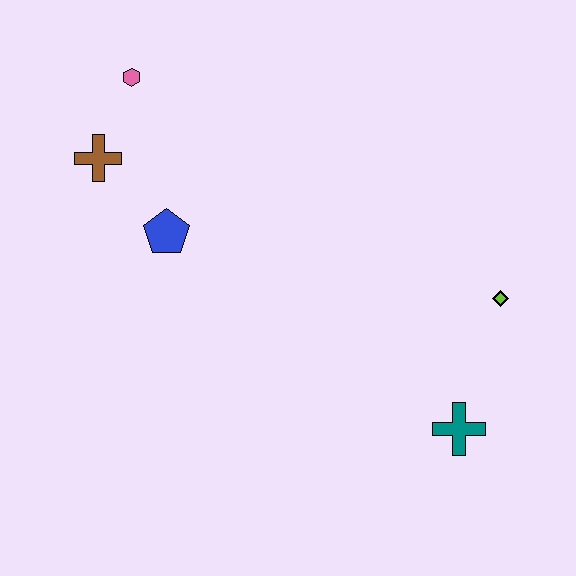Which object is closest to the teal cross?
The lime diamond is closest to the teal cross.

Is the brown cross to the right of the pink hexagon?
No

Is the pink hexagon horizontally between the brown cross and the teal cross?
Yes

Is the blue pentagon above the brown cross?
No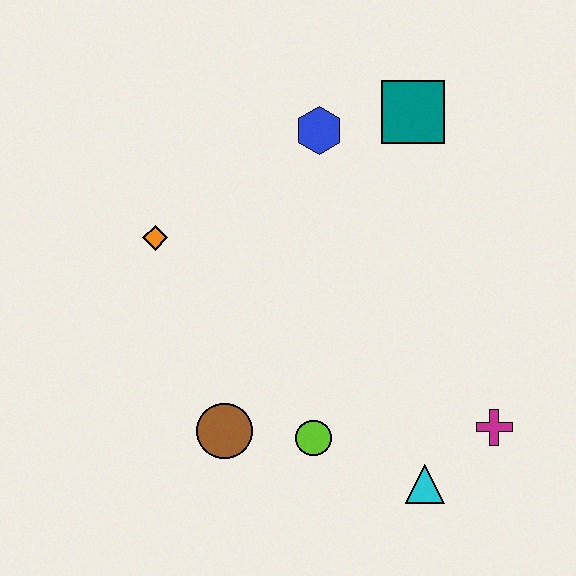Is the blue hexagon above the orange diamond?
Yes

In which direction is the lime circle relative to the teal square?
The lime circle is below the teal square.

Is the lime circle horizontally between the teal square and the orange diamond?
Yes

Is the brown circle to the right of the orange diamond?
Yes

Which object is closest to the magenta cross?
The cyan triangle is closest to the magenta cross.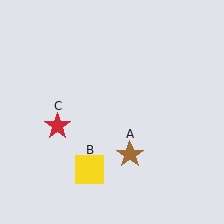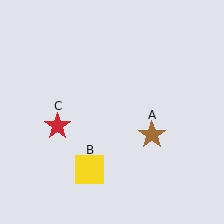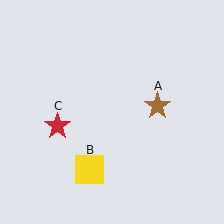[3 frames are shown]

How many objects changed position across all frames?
1 object changed position: brown star (object A).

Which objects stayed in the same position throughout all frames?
Yellow square (object B) and red star (object C) remained stationary.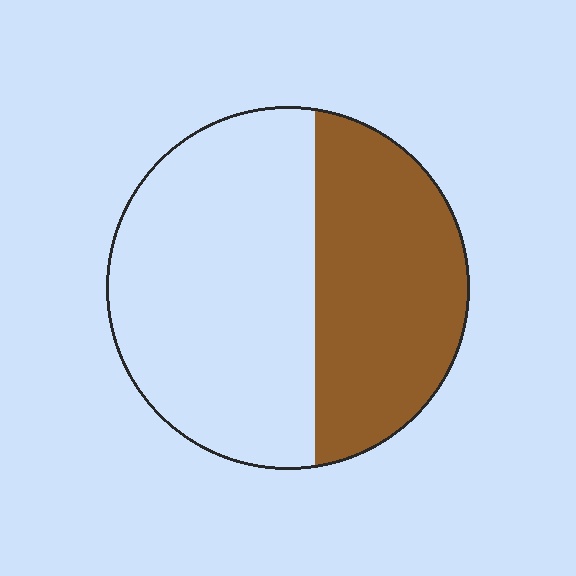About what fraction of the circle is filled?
About two fifths (2/5).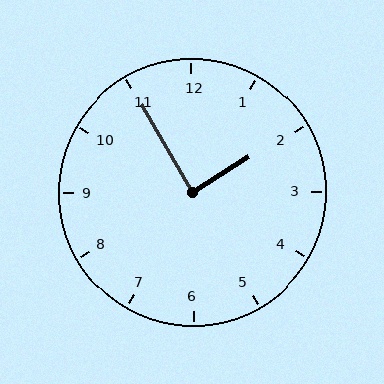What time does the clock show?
1:55.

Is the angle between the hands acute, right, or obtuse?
It is right.